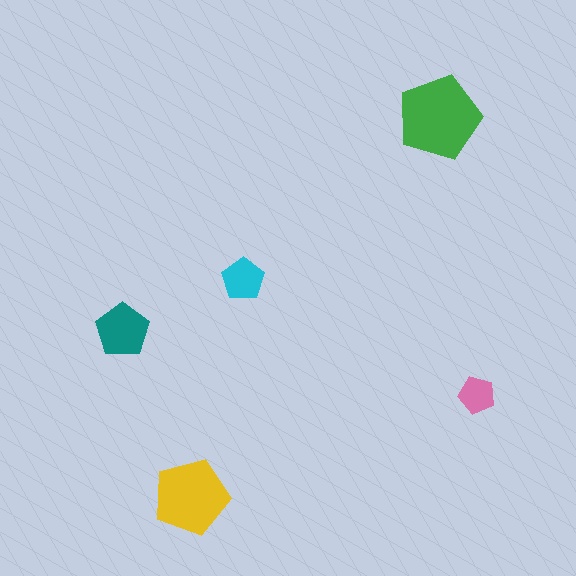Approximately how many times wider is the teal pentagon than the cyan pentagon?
About 1.5 times wider.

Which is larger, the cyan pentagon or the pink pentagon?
The cyan one.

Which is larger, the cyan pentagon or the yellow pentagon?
The yellow one.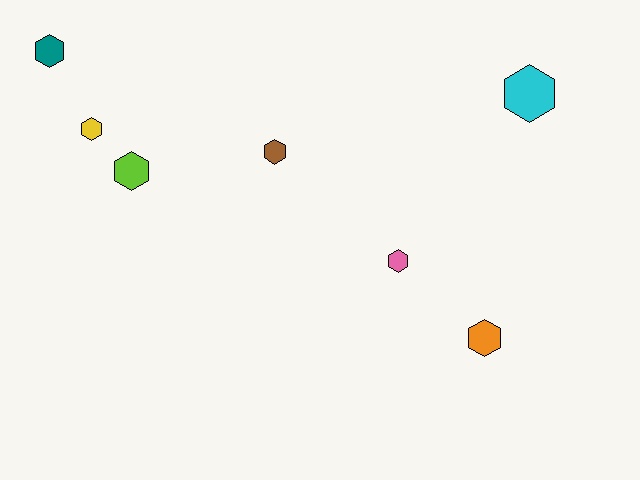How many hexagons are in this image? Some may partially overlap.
There are 7 hexagons.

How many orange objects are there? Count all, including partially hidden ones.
There is 1 orange object.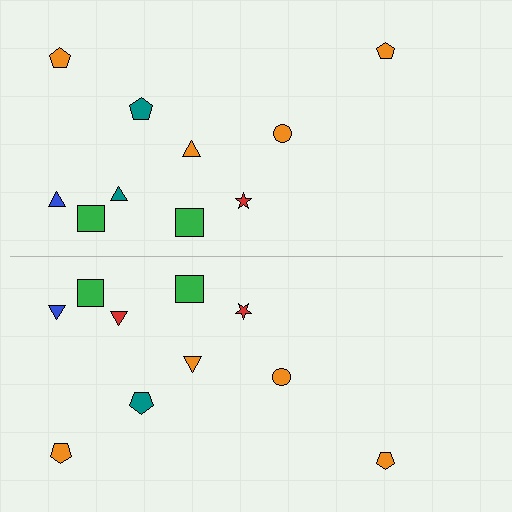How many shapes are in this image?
There are 20 shapes in this image.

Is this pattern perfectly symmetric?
No, the pattern is not perfectly symmetric. The red triangle on the bottom side breaks the symmetry — its mirror counterpart is teal.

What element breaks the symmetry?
The red triangle on the bottom side breaks the symmetry — its mirror counterpart is teal.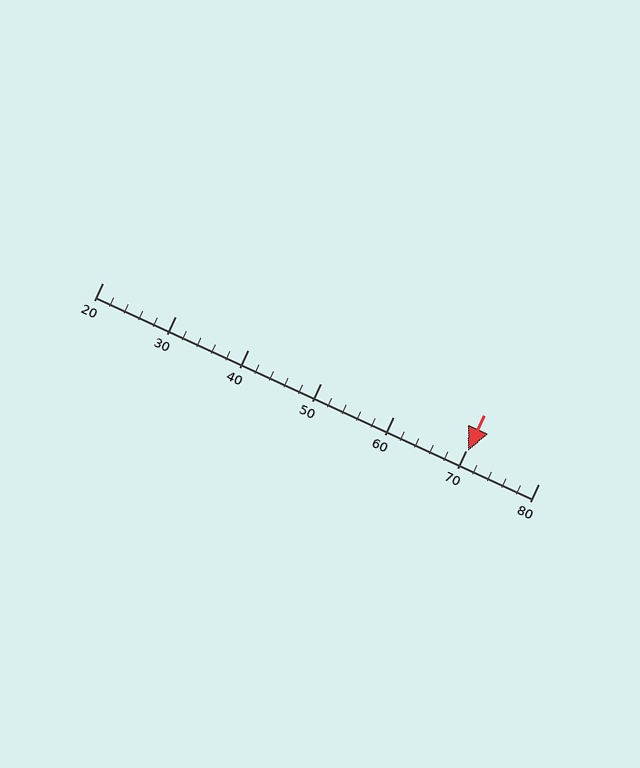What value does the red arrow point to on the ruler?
The red arrow points to approximately 70.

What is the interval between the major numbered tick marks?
The major tick marks are spaced 10 units apart.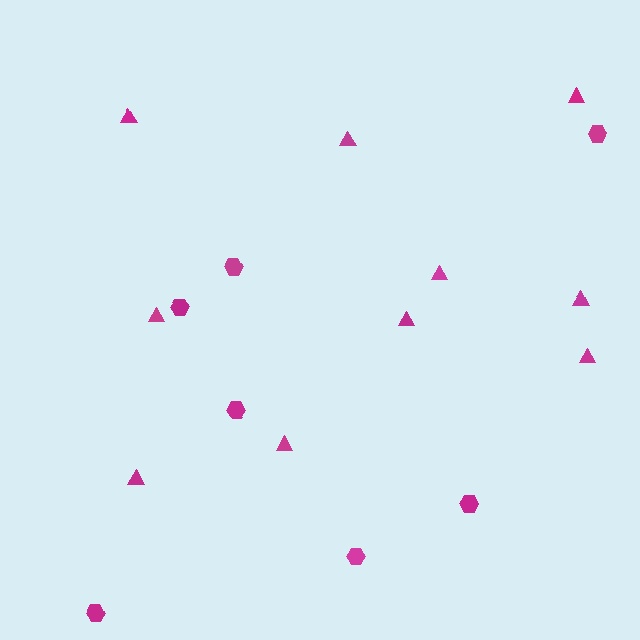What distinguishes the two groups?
There are 2 groups: one group of triangles (10) and one group of hexagons (7).